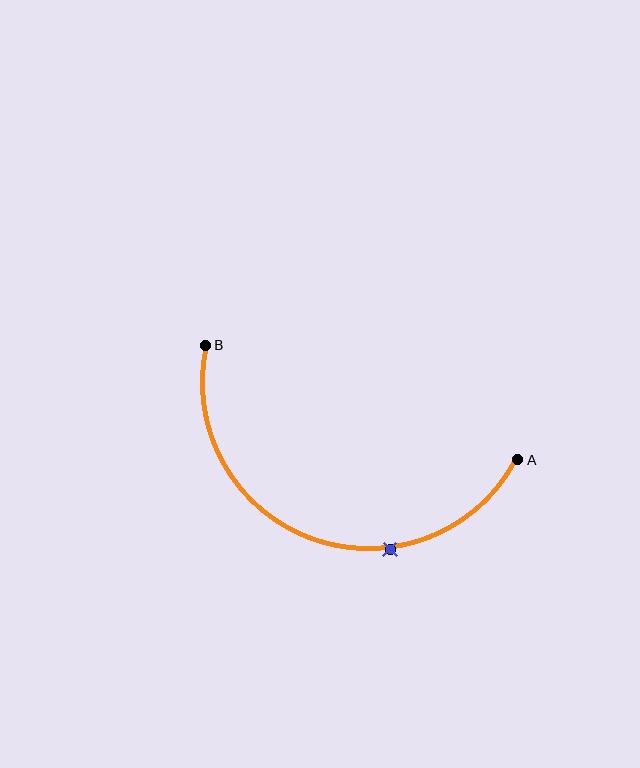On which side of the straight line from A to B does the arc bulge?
The arc bulges below the straight line connecting A and B.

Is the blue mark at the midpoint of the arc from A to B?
No. The blue mark lies on the arc but is closer to endpoint A. The arc midpoint would be at the point on the curve equidistant along the arc from both A and B.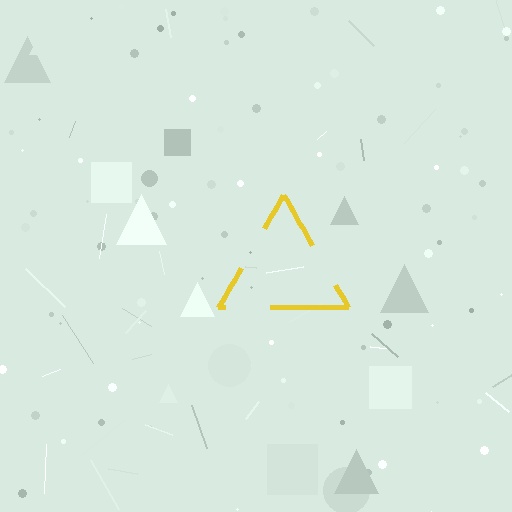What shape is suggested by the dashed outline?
The dashed outline suggests a triangle.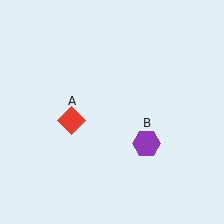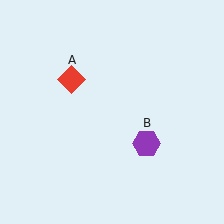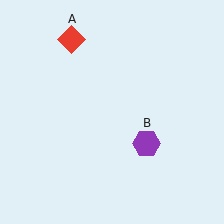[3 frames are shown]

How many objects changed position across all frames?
1 object changed position: red diamond (object A).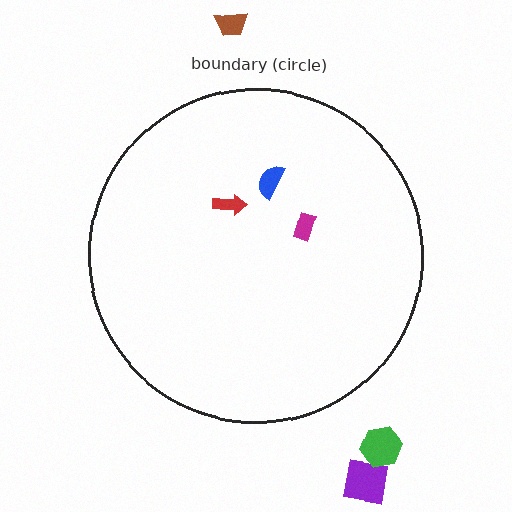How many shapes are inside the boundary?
3 inside, 3 outside.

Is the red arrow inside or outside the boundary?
Inside.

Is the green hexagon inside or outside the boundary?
Outside.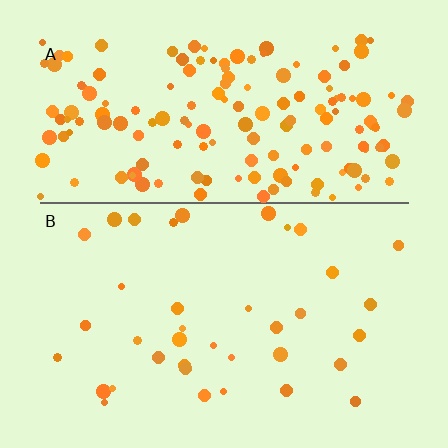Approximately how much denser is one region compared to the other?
Approximately 4.3× — region A over region B.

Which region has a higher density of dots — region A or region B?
A (the top).